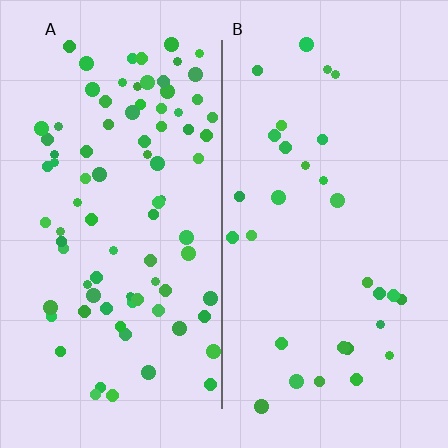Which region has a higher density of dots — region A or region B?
A (the left).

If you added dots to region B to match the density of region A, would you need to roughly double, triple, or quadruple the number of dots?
Approximately triple.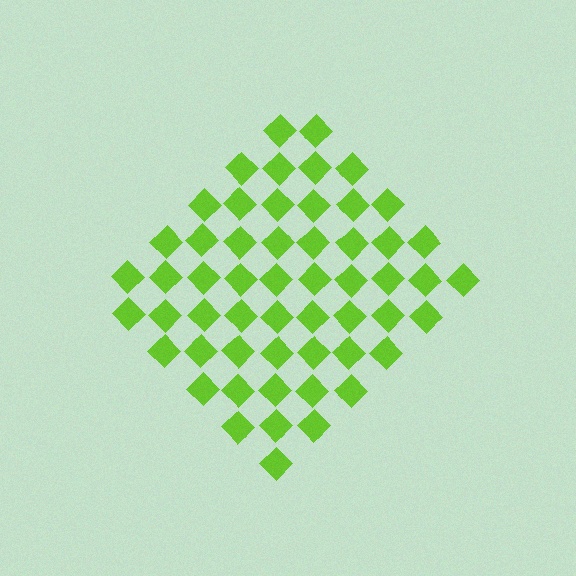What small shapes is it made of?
It is made of small diamonds.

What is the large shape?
The large shape is a diamond.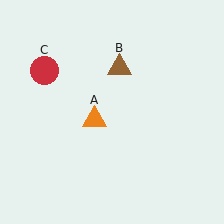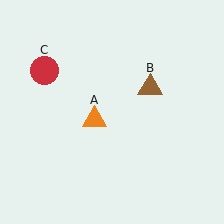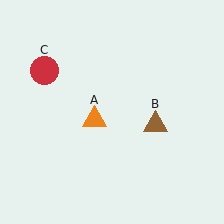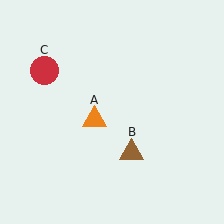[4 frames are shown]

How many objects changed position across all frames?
1 object changed position: brown triangle (object B).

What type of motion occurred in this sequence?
The brown triangle (object B) rotated clockwise around the center of the scene.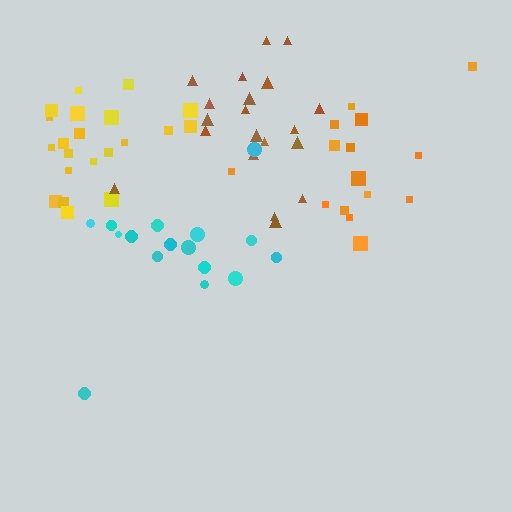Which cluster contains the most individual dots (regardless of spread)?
Yellow (21).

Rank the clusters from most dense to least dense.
yellow, brown, orange, cyan.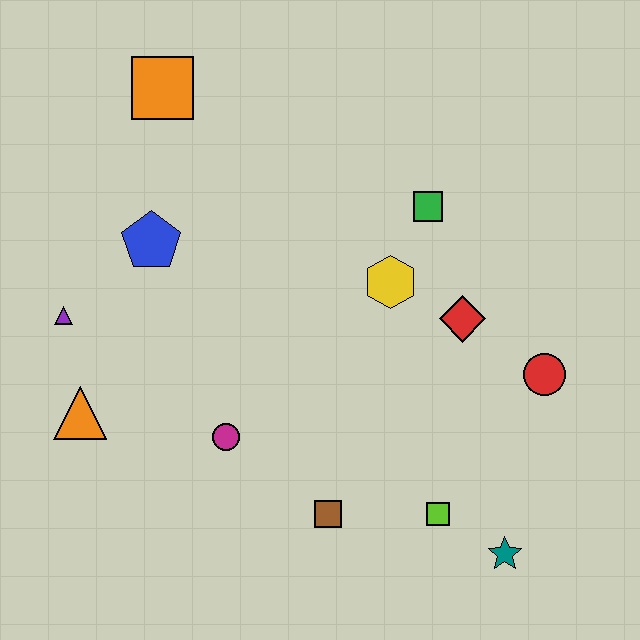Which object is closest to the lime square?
The teal star is closest to the lime square.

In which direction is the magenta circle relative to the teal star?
The magenta circle is to the left of the teal star.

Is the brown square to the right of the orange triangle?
Yes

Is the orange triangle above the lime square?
Yes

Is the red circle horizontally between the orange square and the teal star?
No